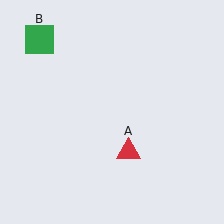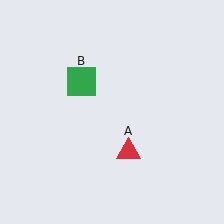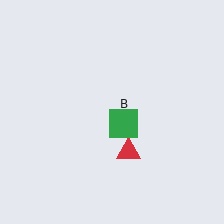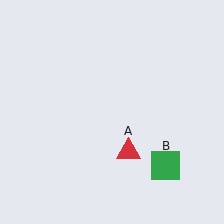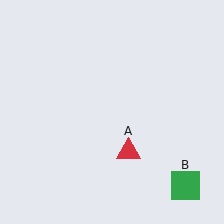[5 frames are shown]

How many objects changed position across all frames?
1 object changed position: green square (object B).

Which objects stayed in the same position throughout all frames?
Red triangle (object A) remained stationary.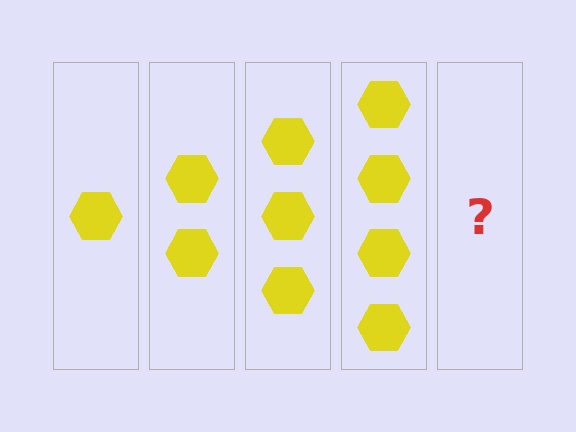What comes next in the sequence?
The next element should be 5 hexagons.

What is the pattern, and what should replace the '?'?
The pattern is that each step adds one more hexagon. The '?' should be 5 hexagons.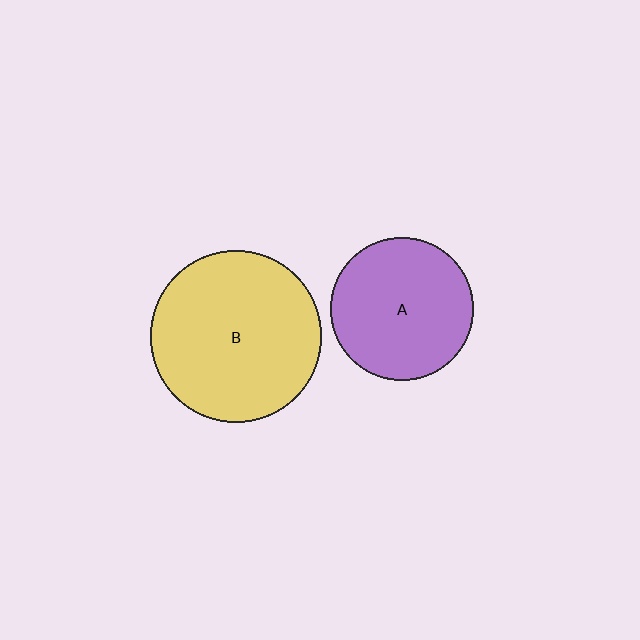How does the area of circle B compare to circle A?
Approximately 1.4 times.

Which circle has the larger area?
Circle B (yellow).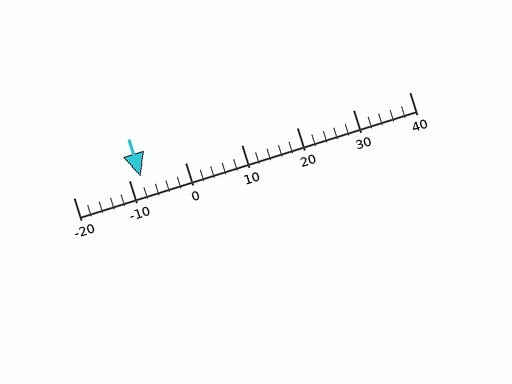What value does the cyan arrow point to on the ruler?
The cyan arrow points to approximately -8.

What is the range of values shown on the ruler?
The ruler shows values from -20 to 40.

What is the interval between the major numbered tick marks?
The major tick marks are spaced 10 units apart.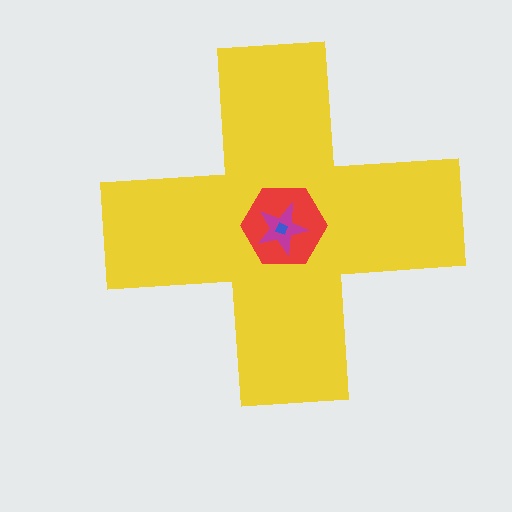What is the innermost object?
The blue diamond.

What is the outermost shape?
The yellow cross.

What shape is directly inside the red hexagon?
The magenta star.